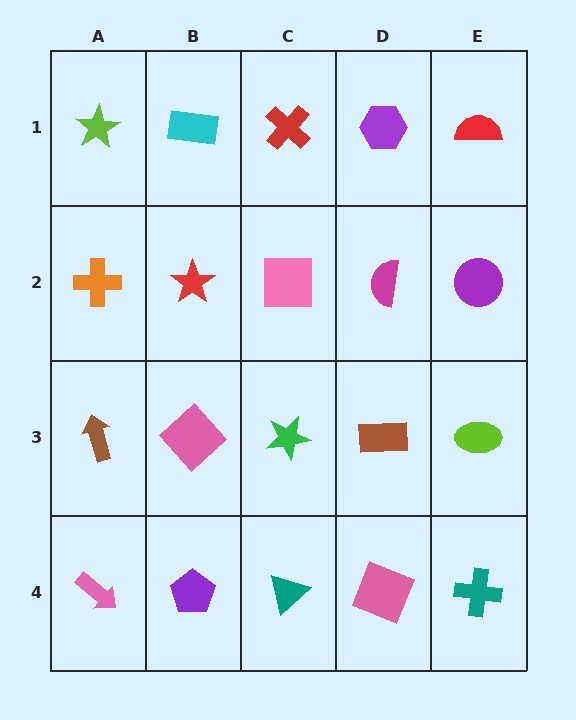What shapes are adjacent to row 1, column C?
A pink square (row 2, column C), a cyan rectangle (row 1, column B), a purple hexagon (row 1, column D).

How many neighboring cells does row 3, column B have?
4.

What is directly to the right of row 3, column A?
A pink diamond.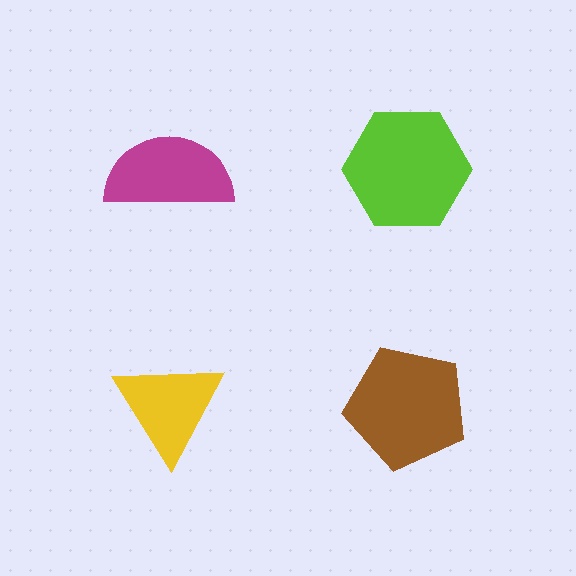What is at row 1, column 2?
A lime hexagon.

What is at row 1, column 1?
A magenta semicircle.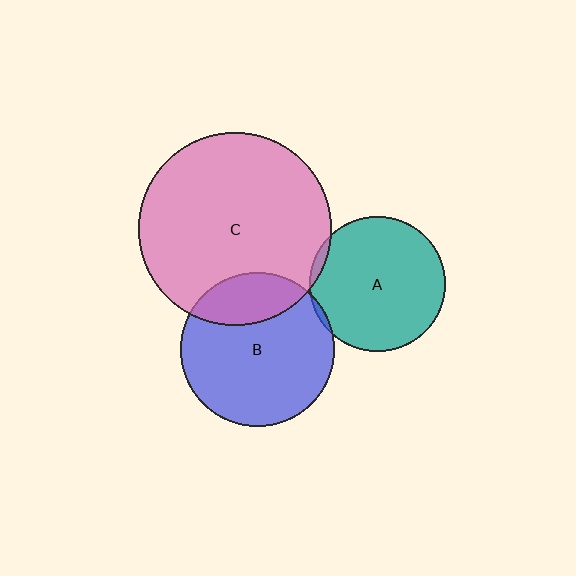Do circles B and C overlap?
Yes.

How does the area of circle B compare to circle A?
Approximately 1.3 times.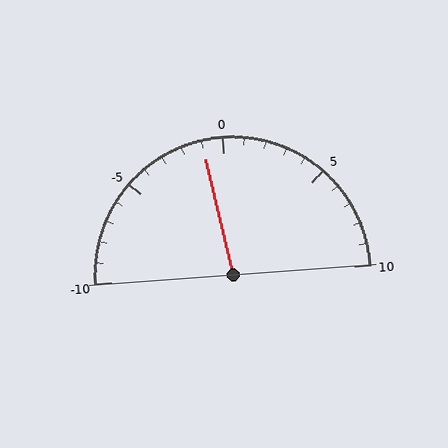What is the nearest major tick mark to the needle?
The nearest major tick mark is 0.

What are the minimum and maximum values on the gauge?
The gauge ranges from -10 to 10.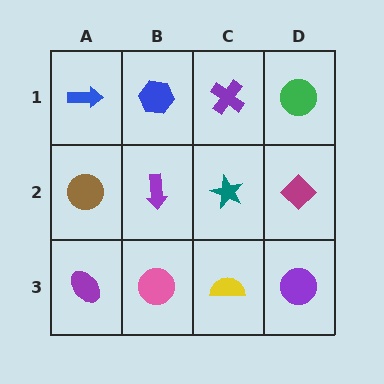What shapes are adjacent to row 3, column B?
A purple arrow (row 2, column B), a purple ellipse (row 3, column A), a yellow semicircle (row 3, column C).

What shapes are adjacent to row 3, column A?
A brown circle (row 2, column A), a pink circle (row 3, column B).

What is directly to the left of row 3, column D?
A yellow semicircle.